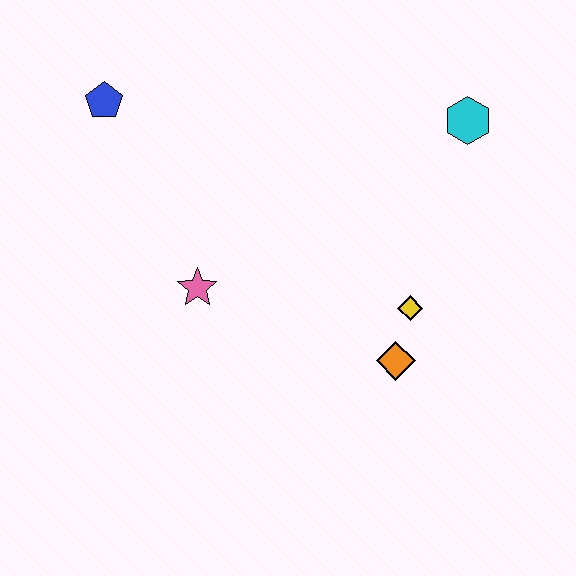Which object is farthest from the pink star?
The cyan hexagon is farthest from the pink star.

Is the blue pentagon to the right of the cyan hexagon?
No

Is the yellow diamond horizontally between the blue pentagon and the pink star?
No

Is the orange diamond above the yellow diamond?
No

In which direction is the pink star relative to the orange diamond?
The pink star is to the left of the orange diamond.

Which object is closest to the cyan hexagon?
The yellow diamond is closest to the cyan hexagon.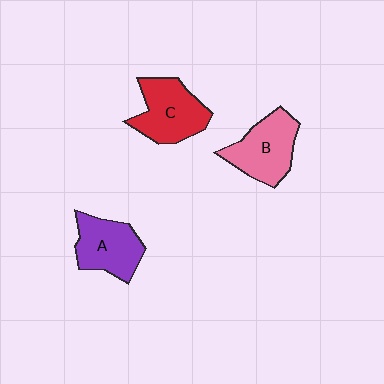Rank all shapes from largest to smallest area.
From largest to smallest: C (red), B (pink), A (purple).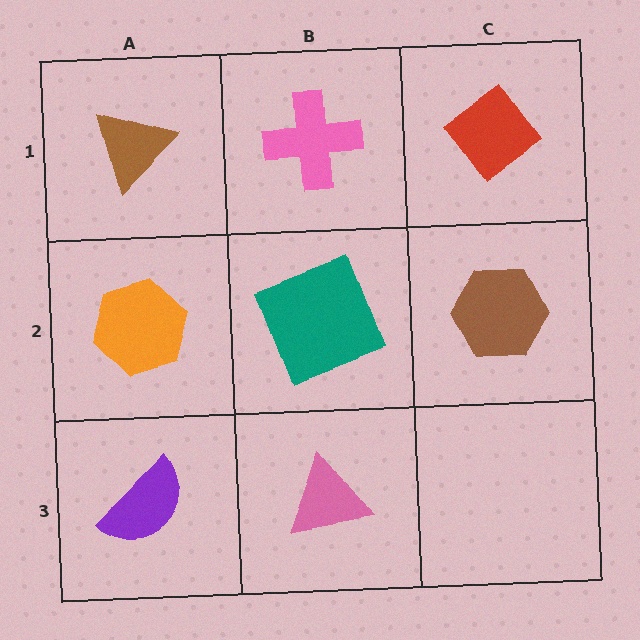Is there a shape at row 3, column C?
No, that cell is empty.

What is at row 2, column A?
An orange hexagon.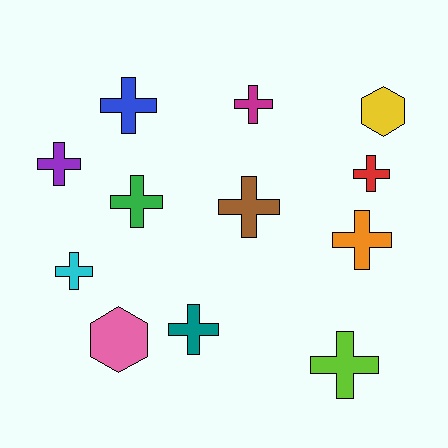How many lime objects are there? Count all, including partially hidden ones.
There is 1 lime object.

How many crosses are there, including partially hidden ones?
There are 10 crosses.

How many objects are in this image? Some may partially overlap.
There are 12 objects.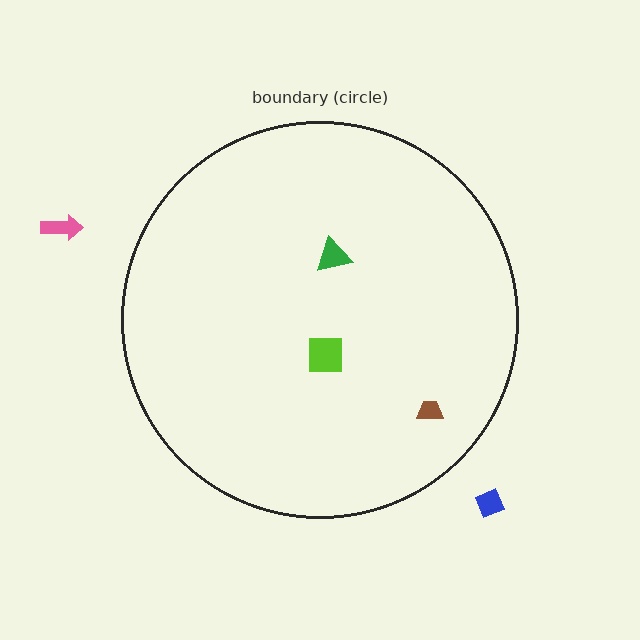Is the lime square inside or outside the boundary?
Inside.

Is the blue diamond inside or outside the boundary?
Outside.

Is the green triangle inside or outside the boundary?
Inside.